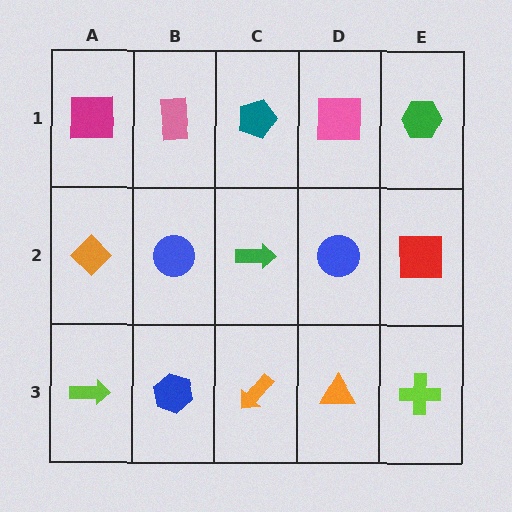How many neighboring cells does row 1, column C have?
3.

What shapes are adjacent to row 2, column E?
A green hexagon (row 1, column E), a lime cross (row 3, column E), a blue circle (row 2, column D).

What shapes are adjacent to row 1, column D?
A blue circle (row 2, column D), a teal pentagon (row 1, column C), a green hexagon (row 1, column E).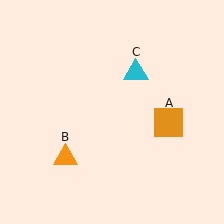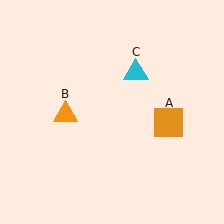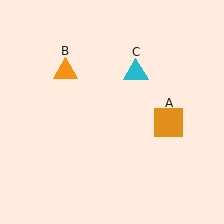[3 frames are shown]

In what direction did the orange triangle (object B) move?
The orange triangle (object B) moved up.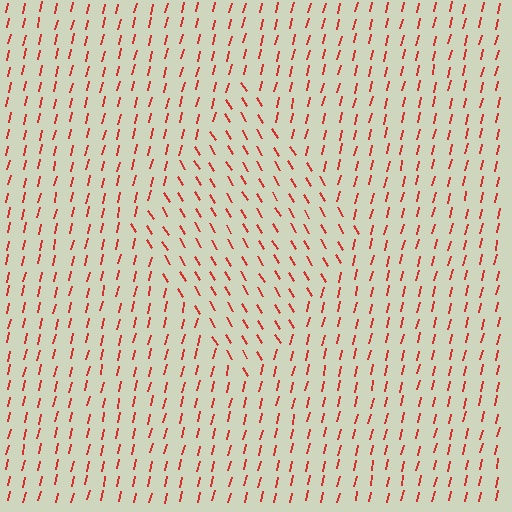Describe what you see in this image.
The image is filled with small red line segments. A diamond region in the image has lines oriented differently from the surrounding lines, creating a visible texture boundary.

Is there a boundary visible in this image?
Yes, there is a texture boundary formed by a change in line orientation.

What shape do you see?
I see a diamond.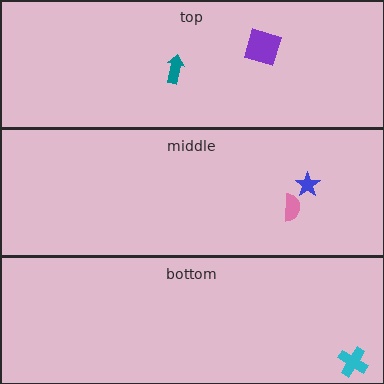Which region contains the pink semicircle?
The middle region.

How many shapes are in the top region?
2.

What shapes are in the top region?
The teal arrow, the purple diamond.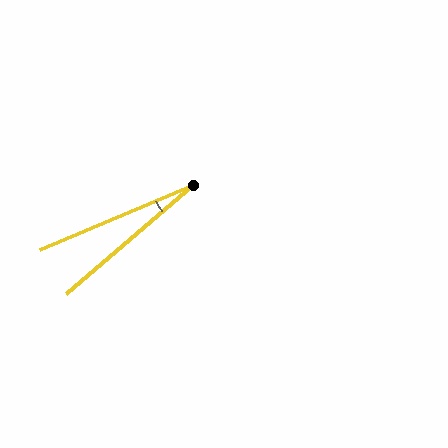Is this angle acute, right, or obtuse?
It is acute.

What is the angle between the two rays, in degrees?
Approximately 18 degrees.